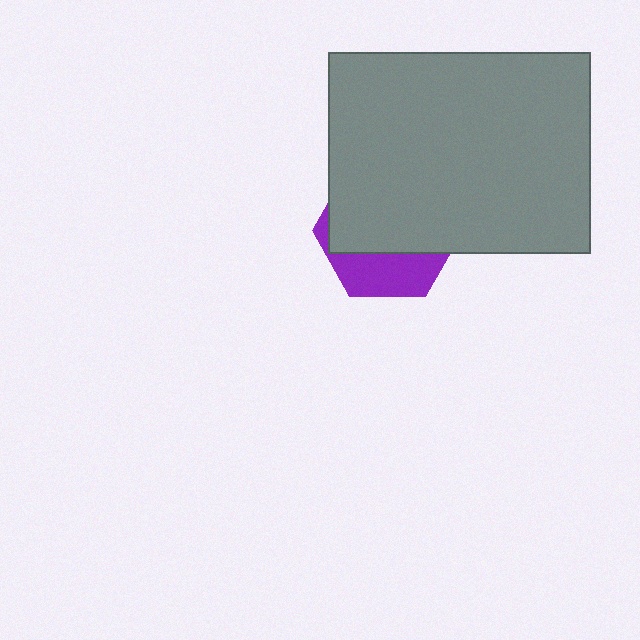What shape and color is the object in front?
The object in front is a gray rectangle.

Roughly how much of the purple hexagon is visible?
A small part of it is visible (roughly 32%).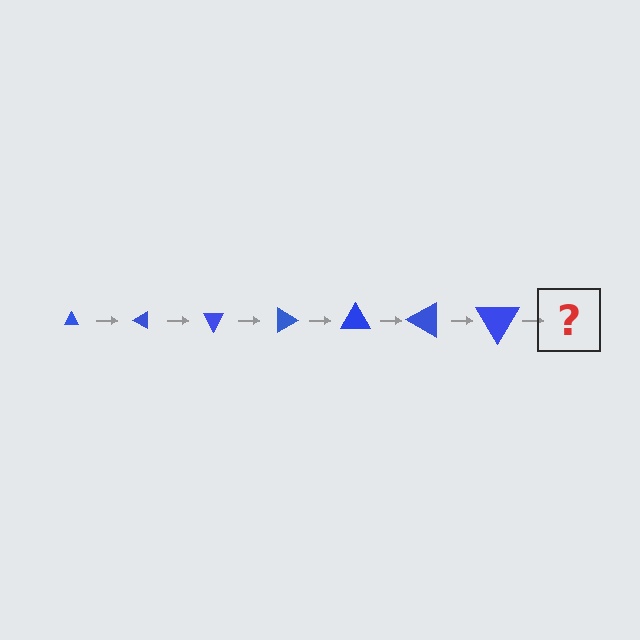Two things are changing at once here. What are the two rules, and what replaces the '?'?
The two rules are that the triangle grows larger each step and it rotates 30 degrees each step. The '?' should be a triangle, larger than the previous one and rotated 210 degrees from the start.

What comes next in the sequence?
The next element should be a triangle, larger than the previous one and rotated 210 degrees from the start.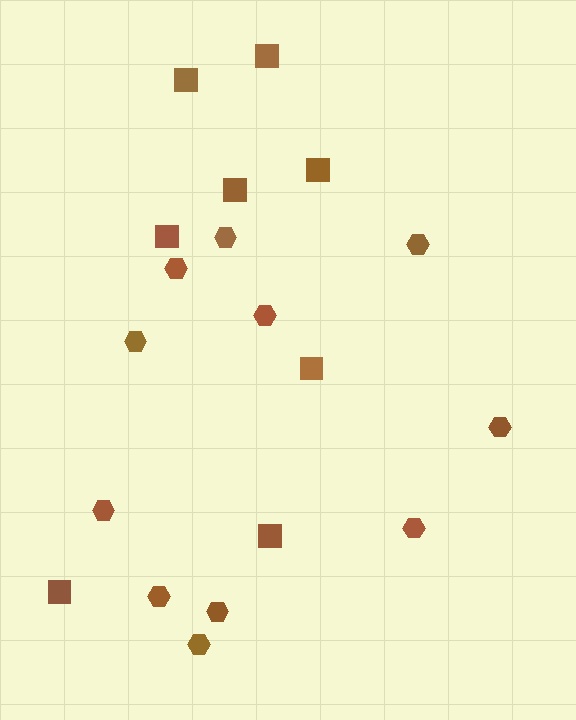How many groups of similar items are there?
There are 2 groups: one group of squares (8) and one group of hexagons (11).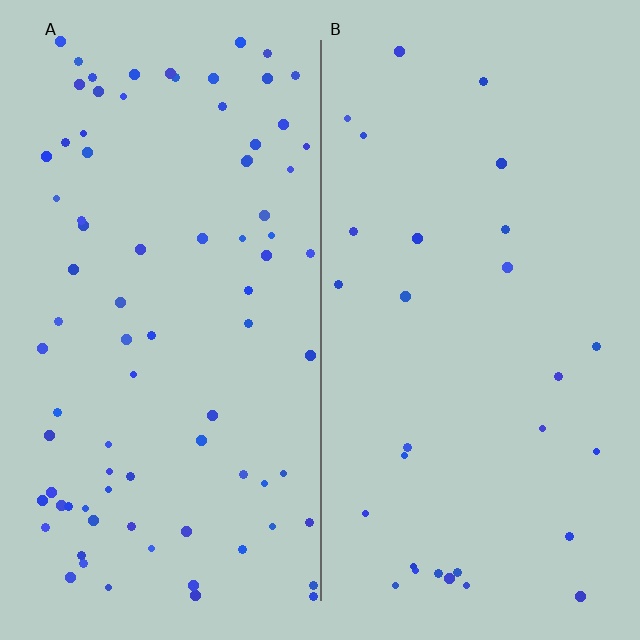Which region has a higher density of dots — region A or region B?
A (the left).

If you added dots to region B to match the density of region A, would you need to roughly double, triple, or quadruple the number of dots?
Approximately triple.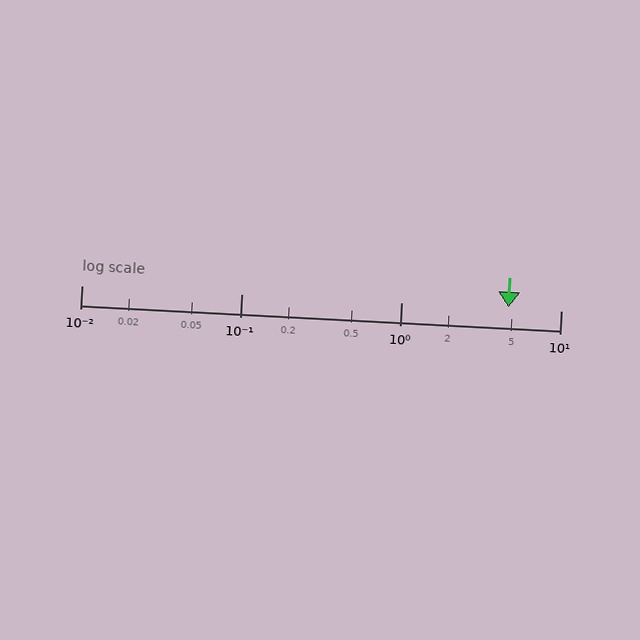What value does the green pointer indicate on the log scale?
The pointer indicates approximately 4.7.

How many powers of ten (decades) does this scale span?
The scale spans 3 decades, from 0.01 to 10.